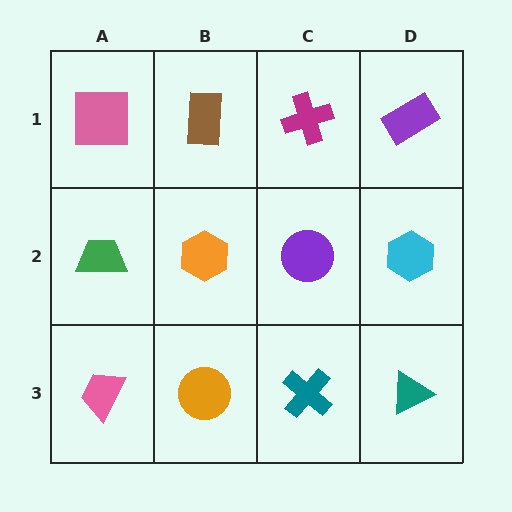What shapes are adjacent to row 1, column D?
A cyan hexagon (row 2, column D), a magenta cross (row 1, column C).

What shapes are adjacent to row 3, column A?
A green trapezoid (row 2, column A), an orange circle (row 3, column B).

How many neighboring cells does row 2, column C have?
4.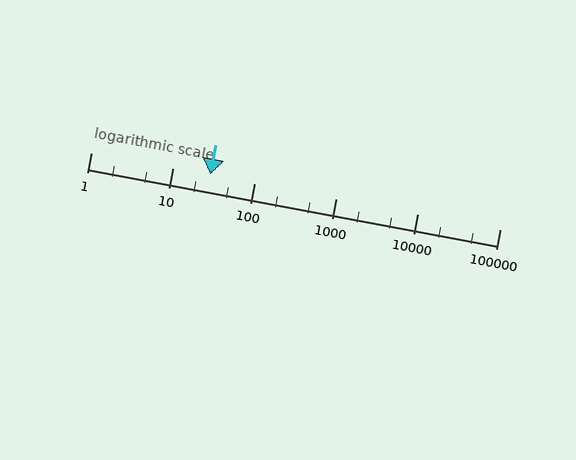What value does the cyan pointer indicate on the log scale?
The pointer indicates approximately 29.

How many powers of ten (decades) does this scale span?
The scale spans 5 decades, from 1 to 100000.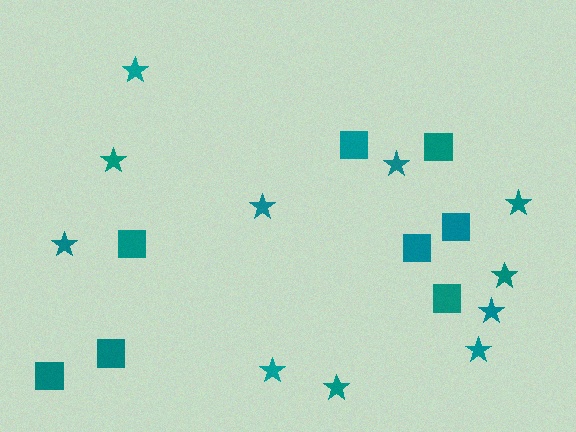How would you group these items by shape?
There are 2 groups: one group of squares (8) and one group of stars (11).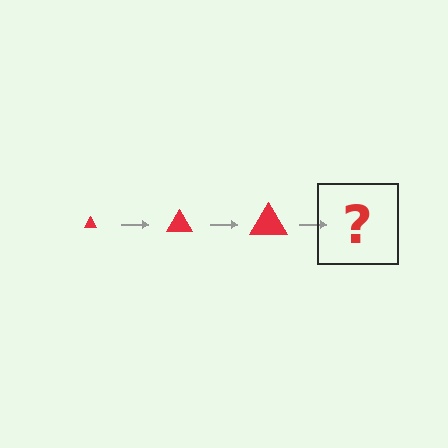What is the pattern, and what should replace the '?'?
The pattern is that the triangle gets progressively larger each step. The '?' should be a red triangle, larger than the previous one.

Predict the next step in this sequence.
The next step is a red triangle, larger than the previous one.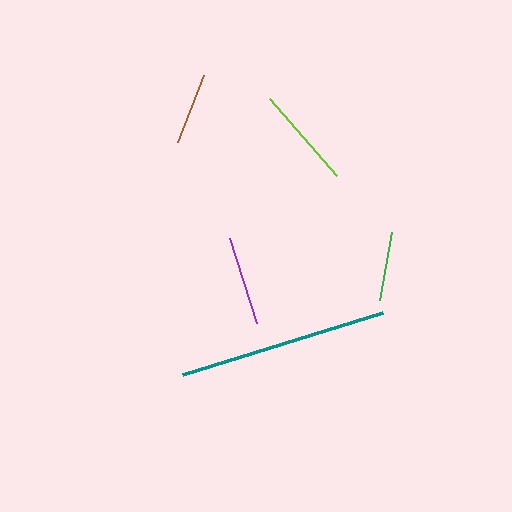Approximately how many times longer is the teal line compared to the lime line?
The teal line is approximately 2.0 times the length of the lime line.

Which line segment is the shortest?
The green line is the shortest at approximately 69 pixels.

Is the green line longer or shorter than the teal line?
The teal line is longer than the green line.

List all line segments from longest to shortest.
From longest to shortest: teal, lime, purple, brown, green.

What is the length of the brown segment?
The brown segment is approximately 72 pixels long.